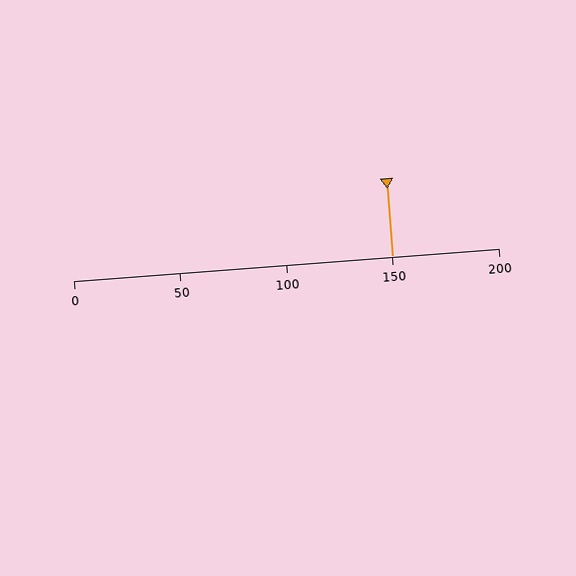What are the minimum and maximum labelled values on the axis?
The axis runs from 0 to 200.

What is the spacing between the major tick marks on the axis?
The major ticks are spaced 50 apart.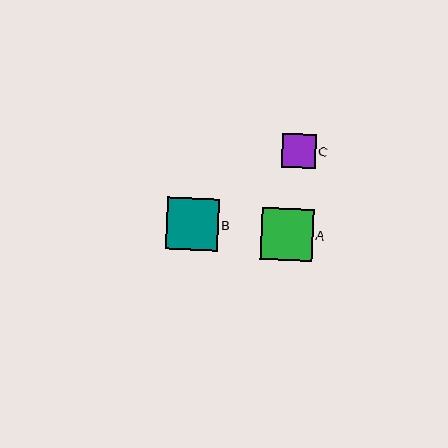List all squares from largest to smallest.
From largest to smallest: B, A, C.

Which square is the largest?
Square B is the largest with a size of approximately 52 pixels.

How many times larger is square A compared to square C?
Square A is approximately 1.5 times the size of square C.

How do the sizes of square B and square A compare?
Square B and square A are approximately the same size.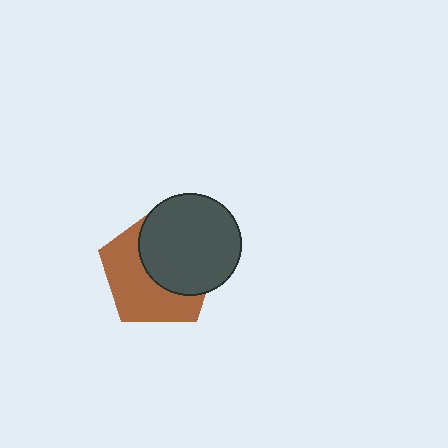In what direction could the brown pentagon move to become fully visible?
The brown pentagon could move toward the lower-left. That would shift it out from behind the dark gray circle entirely.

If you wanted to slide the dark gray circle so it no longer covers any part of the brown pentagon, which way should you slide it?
Slide it toward the upper-right — that is the most direct way to separate the two shapes.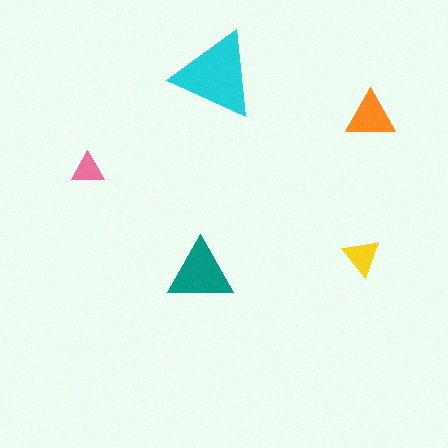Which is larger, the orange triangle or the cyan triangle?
The cyan one.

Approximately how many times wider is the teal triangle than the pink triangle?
About 2 times wider.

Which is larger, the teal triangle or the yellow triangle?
The teal one.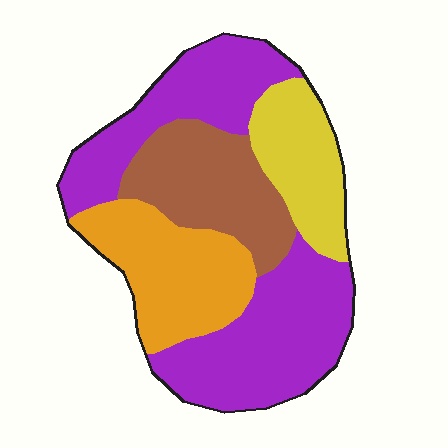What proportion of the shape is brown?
Brown takes up about one fifth (1/5) of the shape.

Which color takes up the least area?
Yellow, at roughly 15%.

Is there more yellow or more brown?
Brown.